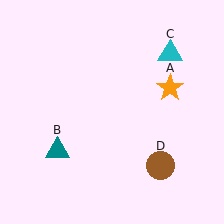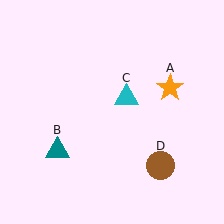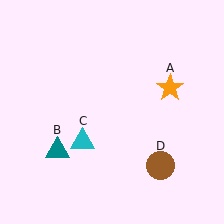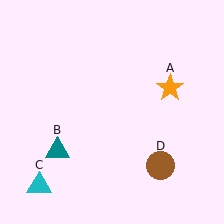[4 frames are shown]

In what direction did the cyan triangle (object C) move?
The cyan triangle (object C) moved down and to the left.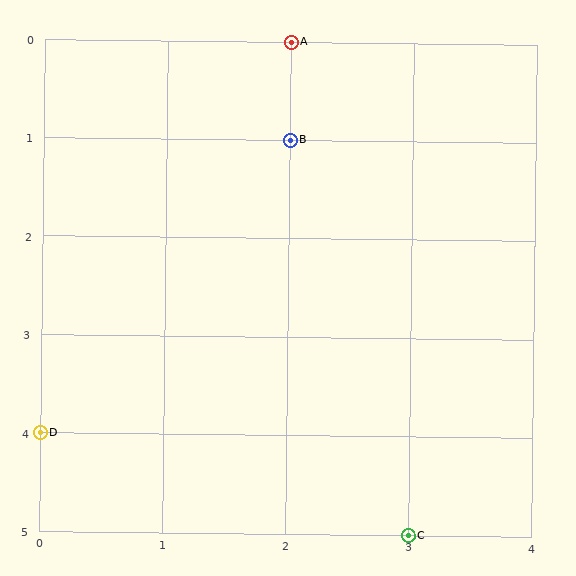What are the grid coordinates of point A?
Point A is at grid coordinates (2, 0).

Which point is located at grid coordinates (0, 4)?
Point D is at (0, 4).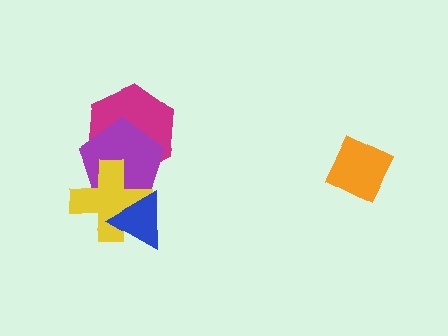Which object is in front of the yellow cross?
The blue triangle is in front of the yellow cross.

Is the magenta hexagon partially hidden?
Yes, it is partially covered by another shape.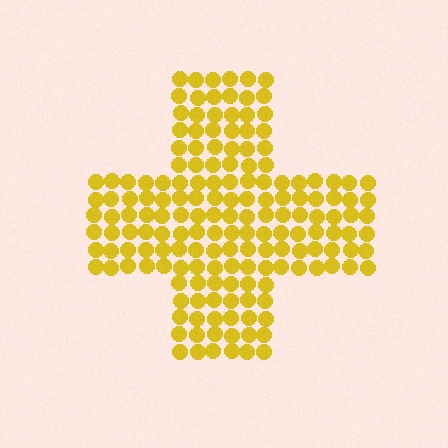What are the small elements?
The small elements are circles.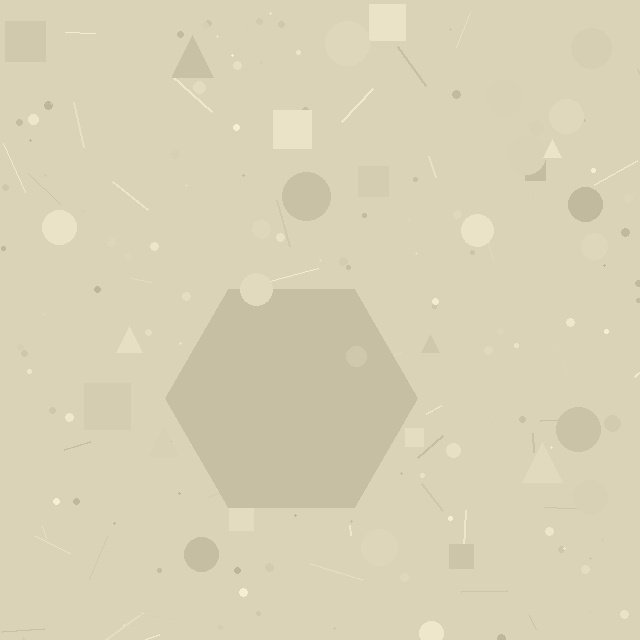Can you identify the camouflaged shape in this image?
The camouflaged shape is a hexagon.